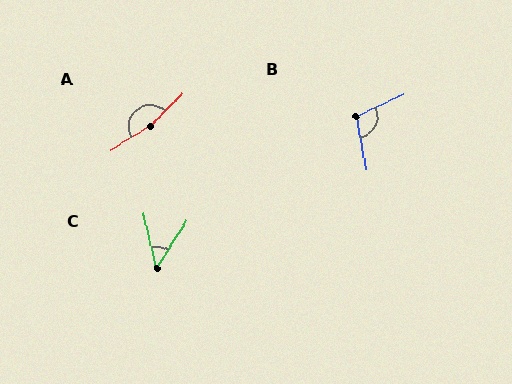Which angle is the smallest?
C, at approximately 46 degrees.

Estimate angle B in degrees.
Approximately 105 degrees.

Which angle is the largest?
A, at approximately 167 degrees.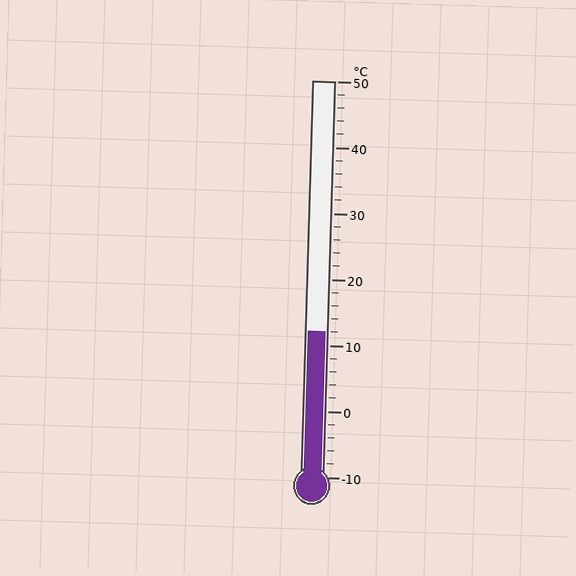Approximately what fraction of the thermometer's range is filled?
The thermometer is filled to approximately 35% of its range.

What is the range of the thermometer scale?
The thermometer scale ranges from -10°C to 50°C.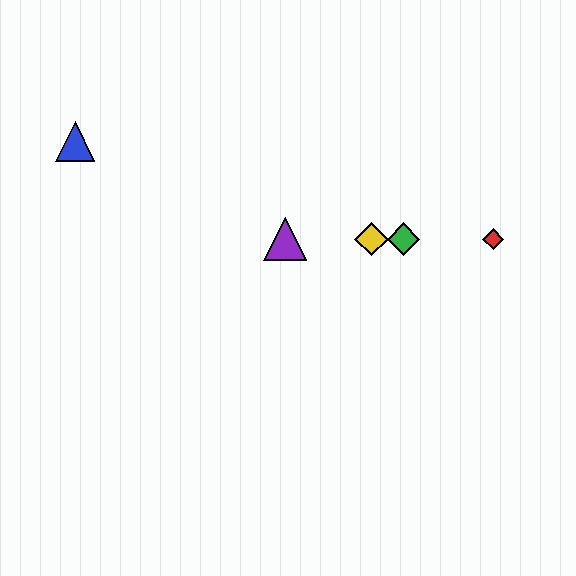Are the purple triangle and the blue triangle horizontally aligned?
No, the purple triangle is at y≈239 and the blue triangle is at y≈142.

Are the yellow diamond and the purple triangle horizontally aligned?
Yes, both are at y≈239.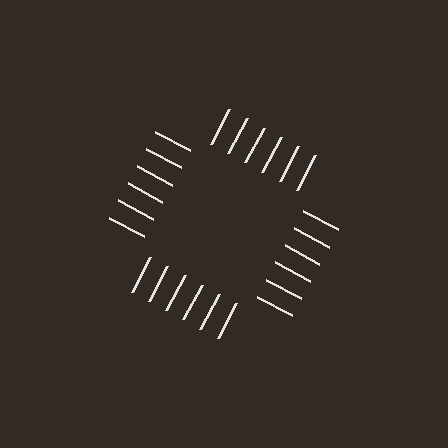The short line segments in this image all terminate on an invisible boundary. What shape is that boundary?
An illusory square — the line segments terminate on its edges but no continuous stroke is drawn.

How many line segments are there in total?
24 — 6 along each of the 4 edges.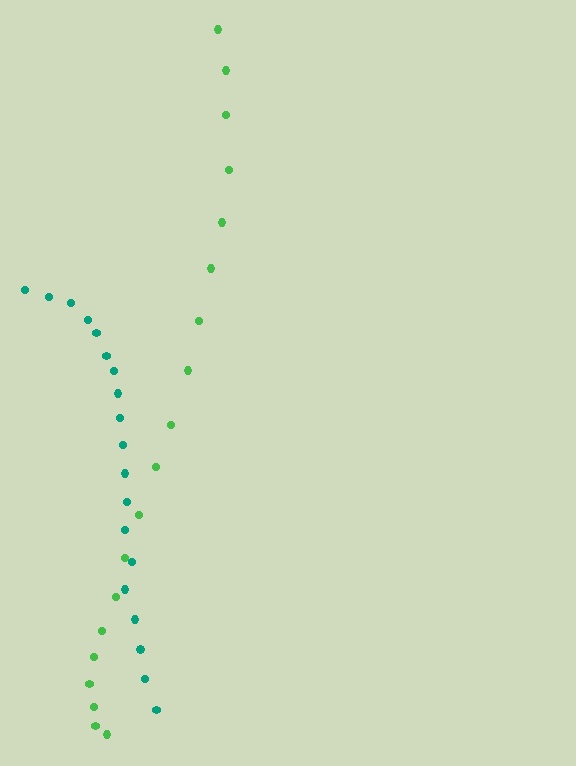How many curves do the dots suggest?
There are 2 distinct paths.